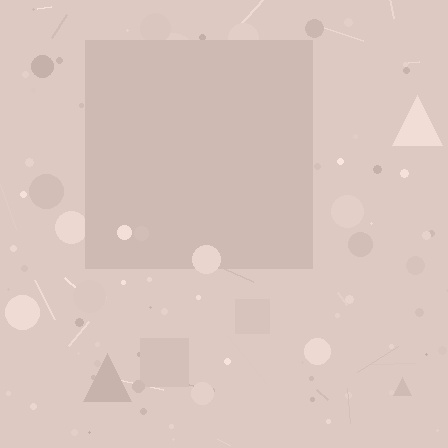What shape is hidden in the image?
A square is hidden in the image.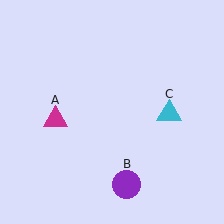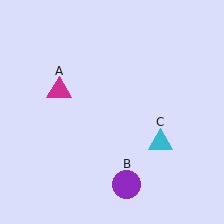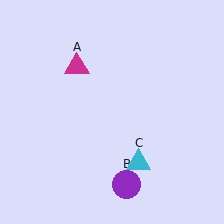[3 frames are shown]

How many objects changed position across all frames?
2 objects changed position: magenta triangle (object A), cyan triangle (object C).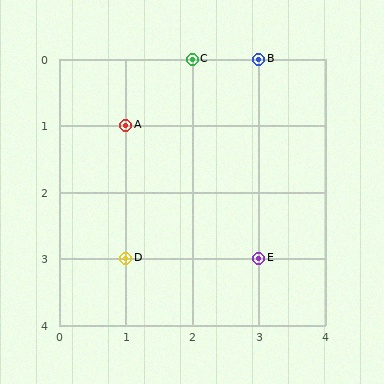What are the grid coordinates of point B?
Point B is at grid coordinates (3, 0).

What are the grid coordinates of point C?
Point C is at grid coordinates (2, 0).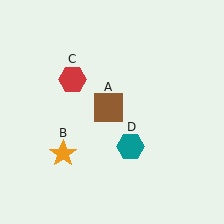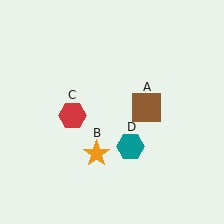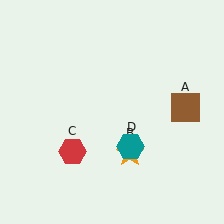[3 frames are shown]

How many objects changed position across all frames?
3 objects changed position: brown square (object A), orange star (object B), red hexagon (object C).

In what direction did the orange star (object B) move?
The orange star (object B) moved right.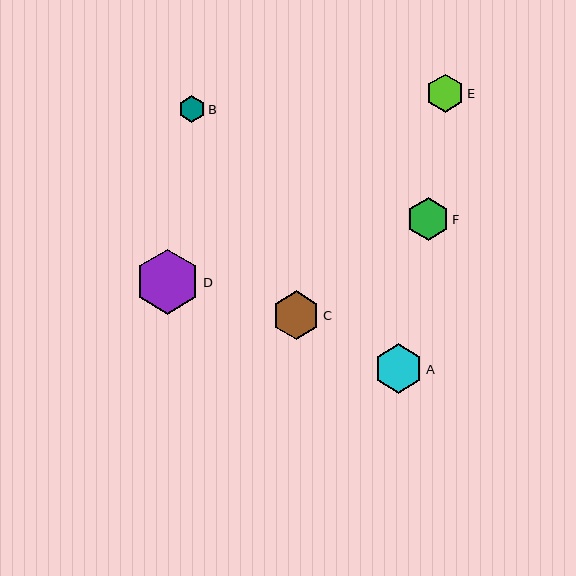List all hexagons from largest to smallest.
From largest to smallest: D, A, C, F, E, B.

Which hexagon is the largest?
Hexagon D is the largest with a size of approximately 65 pixels.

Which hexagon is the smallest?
Hexagon B is the smallest with a size of approximately 27 pixels.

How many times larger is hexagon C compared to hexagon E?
Hexagon C is approximately 1.3 times the size of hexagon E.